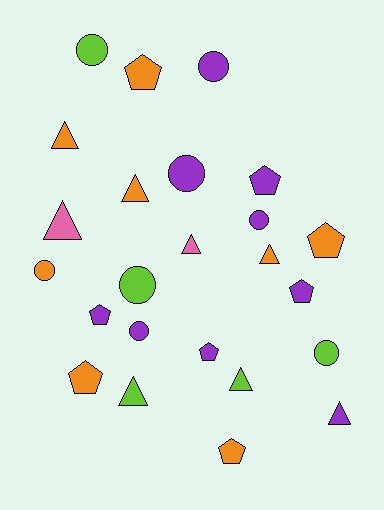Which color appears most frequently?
Purple, with 9 objects.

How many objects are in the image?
There are 24 objects.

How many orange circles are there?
There is 1 orange circle.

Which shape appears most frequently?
Pentagon, with 8 objects.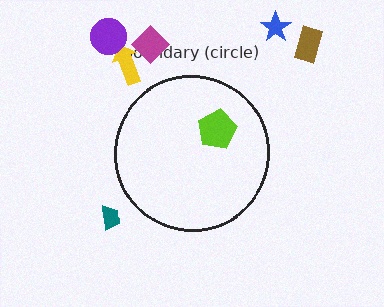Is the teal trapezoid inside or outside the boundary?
Outside.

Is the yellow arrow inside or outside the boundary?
Outside.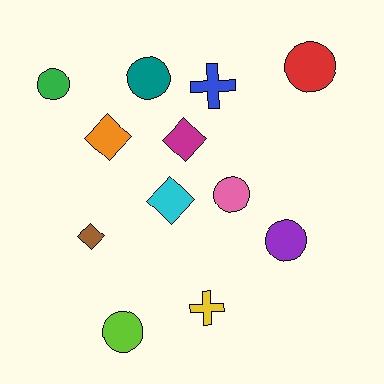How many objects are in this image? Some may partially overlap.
There are 12 objects.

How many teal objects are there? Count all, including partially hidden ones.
There is 1 teal object.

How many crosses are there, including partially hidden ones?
There are 2 crosses.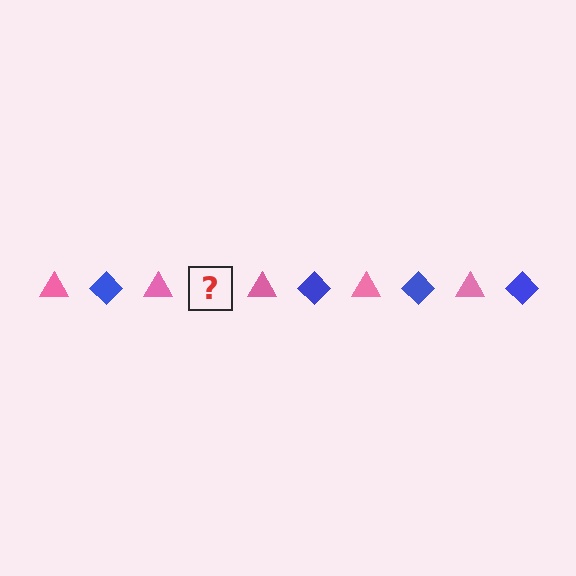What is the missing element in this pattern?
The missing element is a blue diamond.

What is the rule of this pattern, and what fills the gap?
The rule is that the pattern alternates between pink triangle and blue diamond. The gap should be filled with a blue diamond.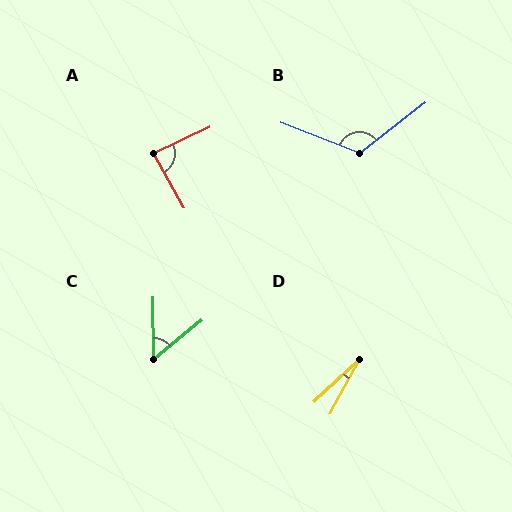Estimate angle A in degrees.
Approximately 86 degrees.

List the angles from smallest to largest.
D (19°), C (51°), A (86°), B (121°).